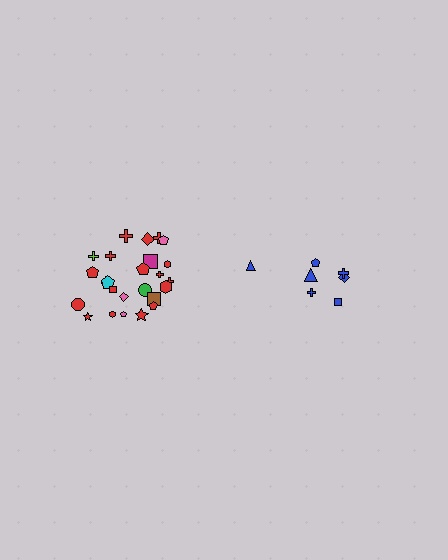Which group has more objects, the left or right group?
The left group.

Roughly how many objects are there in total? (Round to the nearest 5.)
Roughly 30 objects in total.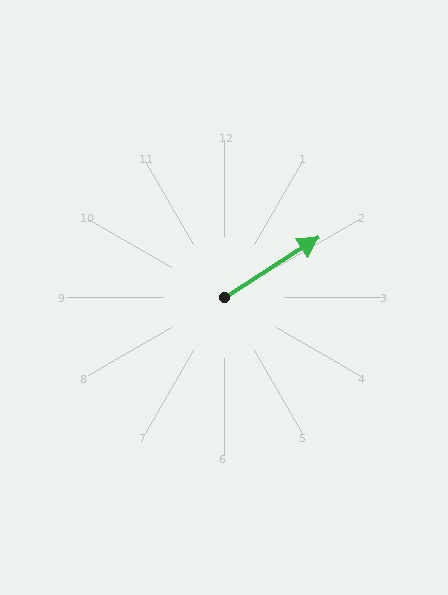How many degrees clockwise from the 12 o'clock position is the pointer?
Approximately 57 degrees.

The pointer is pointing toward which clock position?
Roughly 2 o'clock.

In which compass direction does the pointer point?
Northeast.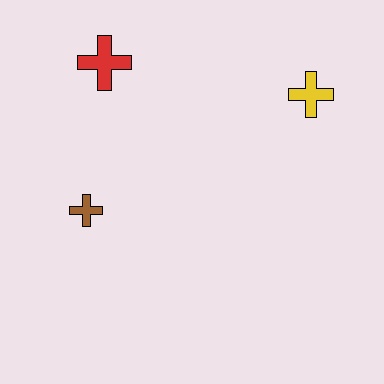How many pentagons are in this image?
There are no pentagons.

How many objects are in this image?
There are 3 objects.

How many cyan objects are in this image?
There are no cyan objects.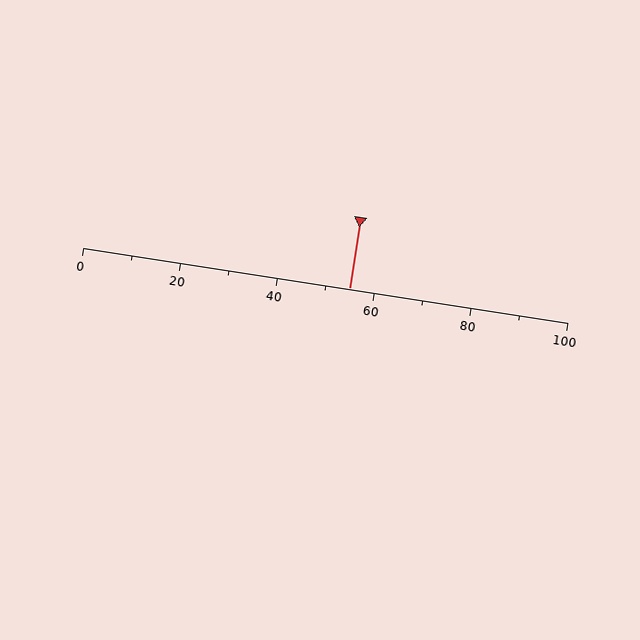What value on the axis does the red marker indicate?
The marker indicates approximately 55.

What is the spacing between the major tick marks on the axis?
The major ticks are spaced 20 apart.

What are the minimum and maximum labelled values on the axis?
The axis runs from 0 to 100.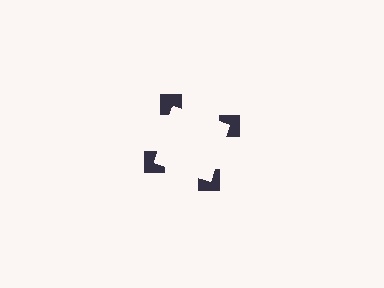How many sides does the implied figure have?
4 sides.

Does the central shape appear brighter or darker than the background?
It typically appears slightly brighter than the background, even though no actual brightness change is drawn.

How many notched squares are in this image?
There are 4 — one at each vertex of the illusory square.